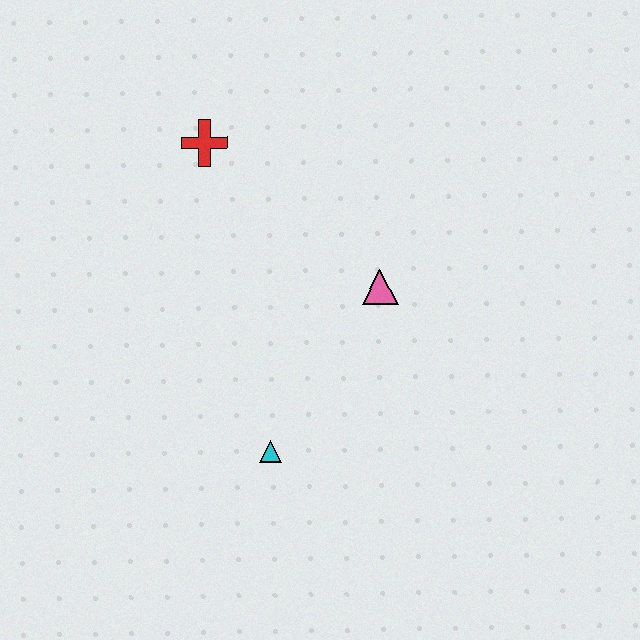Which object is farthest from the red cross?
The cyan triangle is farthest from the red cross.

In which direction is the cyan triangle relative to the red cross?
The cyan triangle is below the red cross.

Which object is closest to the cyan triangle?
The pink triangle is closest to the cyan triangle.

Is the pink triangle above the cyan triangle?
Yes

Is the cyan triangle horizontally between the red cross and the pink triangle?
Yes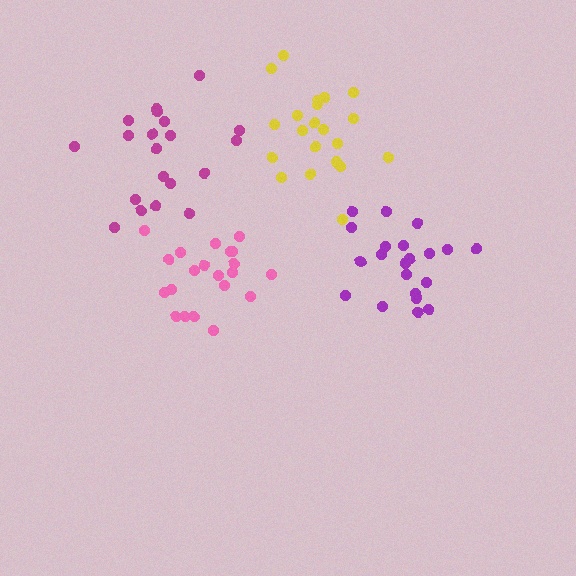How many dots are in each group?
Group 1: 21 dots, Group 2: 21 dots, Group 3: 20 dots, Group 4: 21 dots (83 total).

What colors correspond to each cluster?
The clusters are colored: yellow, pink, magenta, purple.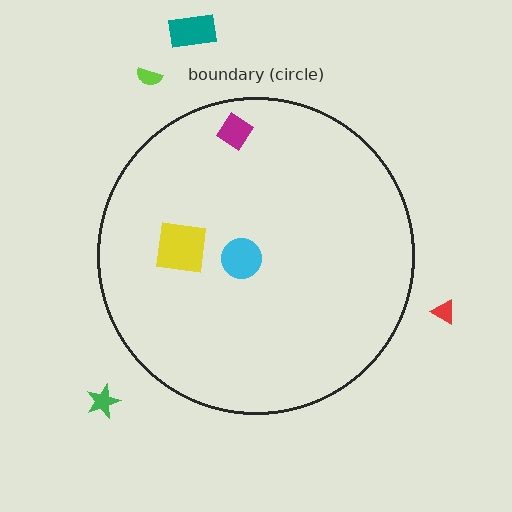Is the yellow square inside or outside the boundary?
Inside.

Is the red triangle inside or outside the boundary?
Outside.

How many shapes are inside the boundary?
3 inside, 4 outside.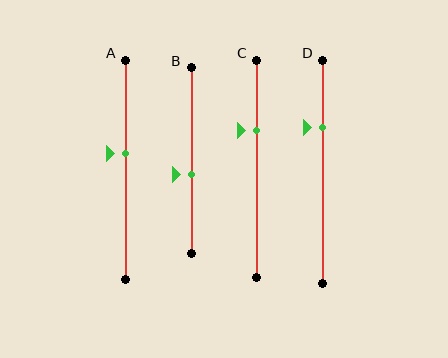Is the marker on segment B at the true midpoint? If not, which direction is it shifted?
No, the marker on segment B is shifted downward by about 8% of the segment length.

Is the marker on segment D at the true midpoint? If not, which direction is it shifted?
No, the marker on segment D is shifted upward by about 20% of the segment length.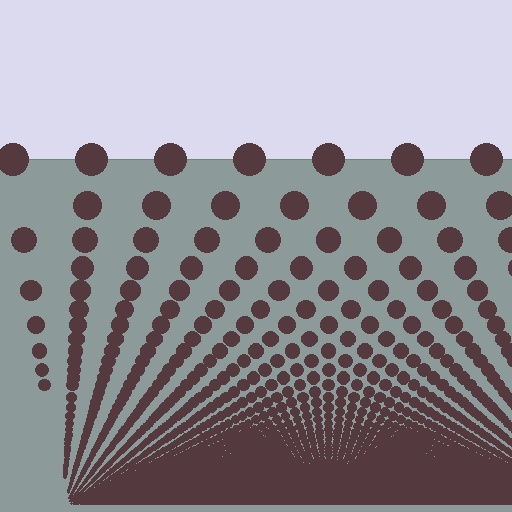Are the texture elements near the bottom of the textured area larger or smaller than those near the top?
Smaller. The gradient is inverted — elements near the bottom are smaller and denser.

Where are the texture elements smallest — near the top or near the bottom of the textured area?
Near the bottom.